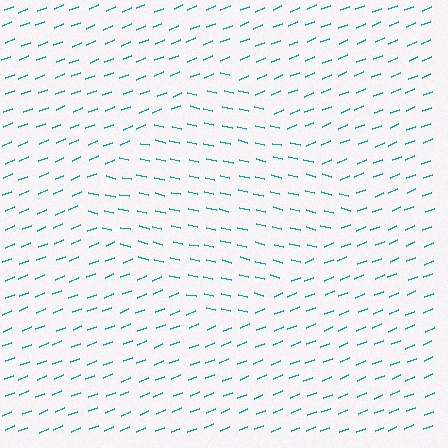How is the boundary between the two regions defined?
The boundary is defined purely by a change in line orientation (approximately 35 degrees difference). All lines are the same color and thickness.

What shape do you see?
I see a diamond.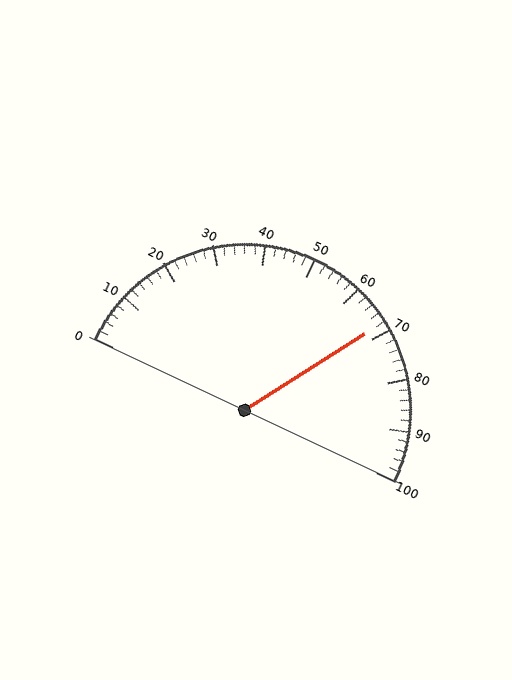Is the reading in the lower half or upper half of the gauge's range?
The reading is in the upper half of the range (0 to 100).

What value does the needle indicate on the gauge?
The needle indicates approximately 68.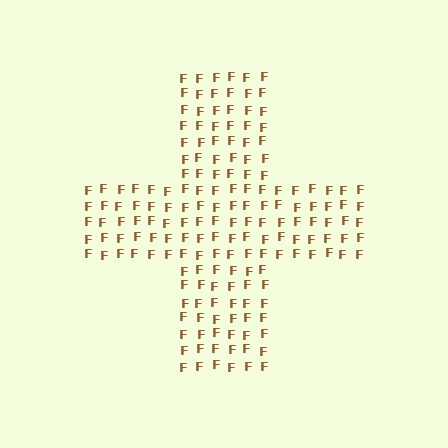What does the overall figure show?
The overall figure shows a cross.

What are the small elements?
The small elements are letter F's.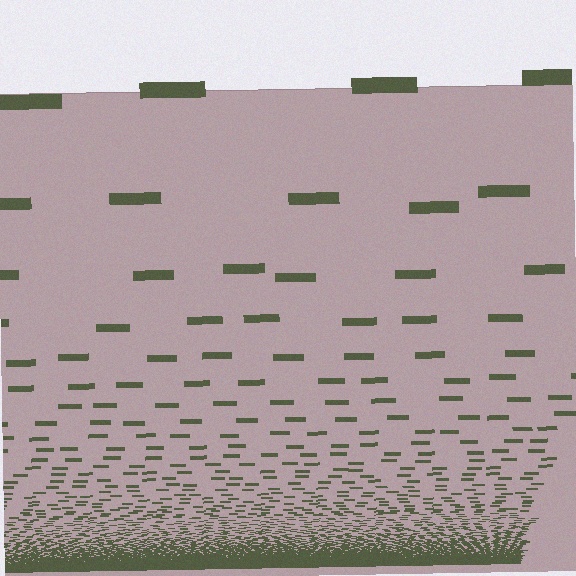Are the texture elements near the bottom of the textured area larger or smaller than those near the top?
Smaller. The gradient is inverted — elements near the bottom are smaller and denser.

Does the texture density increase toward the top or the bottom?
Density increases toward the bottom.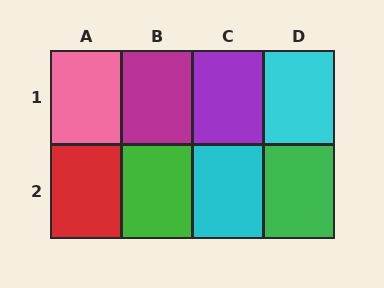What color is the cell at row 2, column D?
Green.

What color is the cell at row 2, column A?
Red.